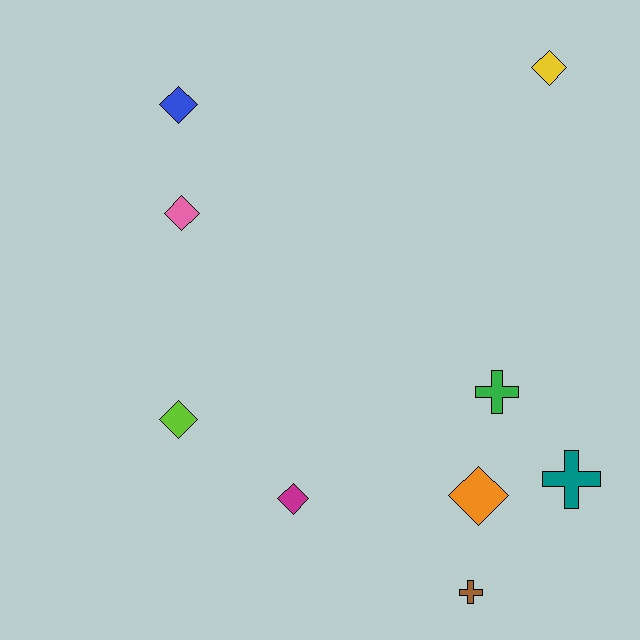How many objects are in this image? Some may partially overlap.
There are 9 objects.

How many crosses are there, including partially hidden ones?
There are 3 crosses.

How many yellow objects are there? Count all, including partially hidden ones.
There is 1 yellow object.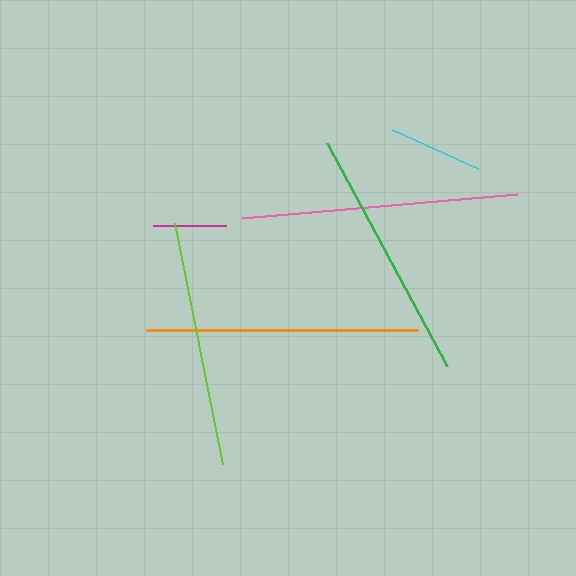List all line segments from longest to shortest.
From longest to shortest: pink, orange, green, lime, cyan, magenta.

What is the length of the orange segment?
The orange segment is approximately 272 pixels long.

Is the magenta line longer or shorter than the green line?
The green line is longer than the magenta line.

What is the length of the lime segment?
The lime segment is approximately 245 pixels long.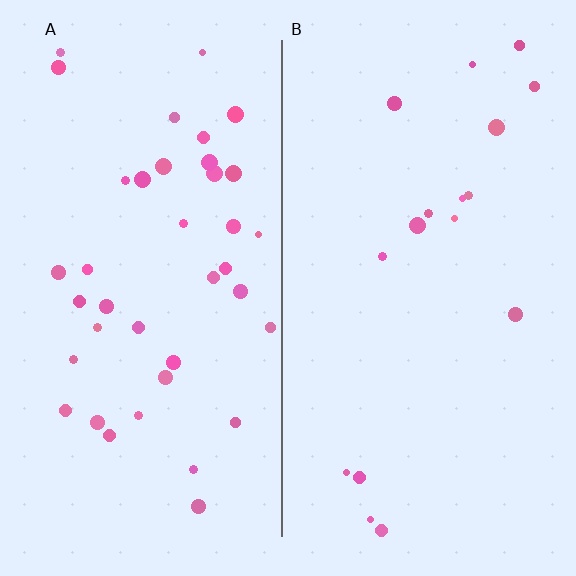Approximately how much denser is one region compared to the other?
Approximately 2.3× — region A over region B.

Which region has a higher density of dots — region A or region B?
A (the left).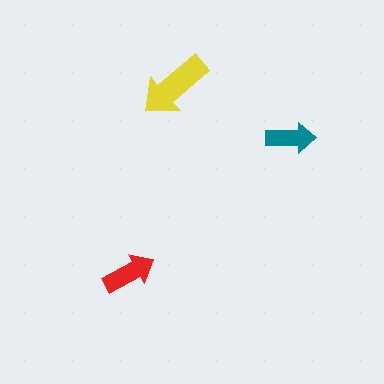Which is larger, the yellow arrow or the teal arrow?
The yellow one.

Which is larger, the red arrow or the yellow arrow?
The yellow one.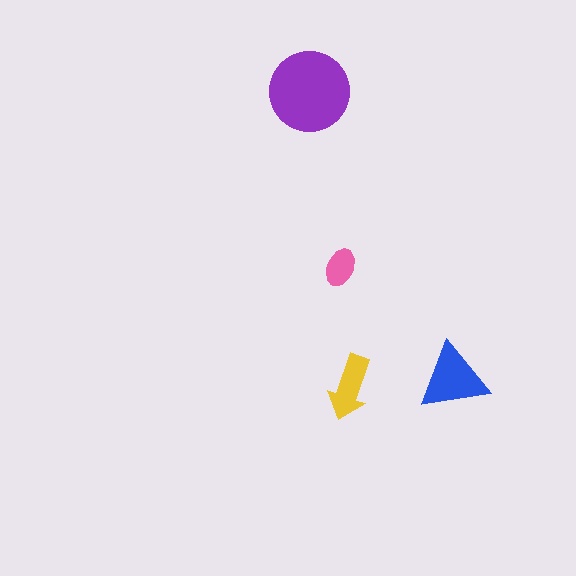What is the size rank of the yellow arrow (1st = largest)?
3rd.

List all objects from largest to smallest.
The purple circle, the blue triangle, the yellow arrow, the pink ellipse.